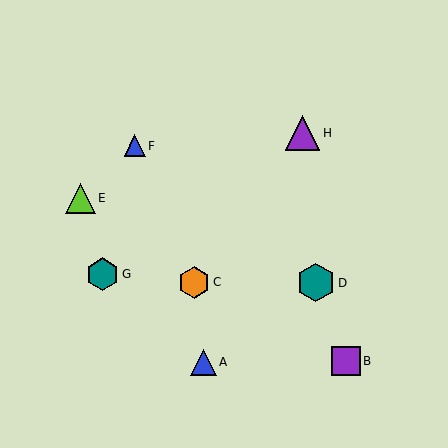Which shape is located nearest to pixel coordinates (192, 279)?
The orange hexagon (labeled C) at (194, 282) is nearest to that location.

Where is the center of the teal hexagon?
The center of the teal hexagon is at (103, 274).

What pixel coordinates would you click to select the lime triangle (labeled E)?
Click at (80, 198) to select the lime triangle E.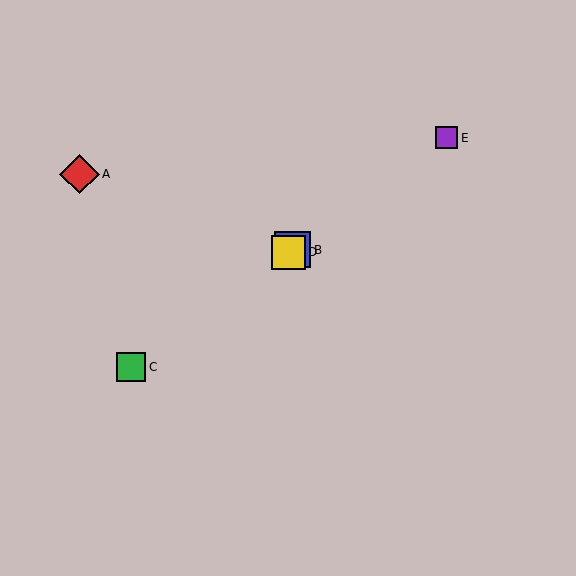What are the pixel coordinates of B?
Object B is at (293, 250).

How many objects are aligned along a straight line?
4 objects (B, C, D, E) are aligned along a straight line.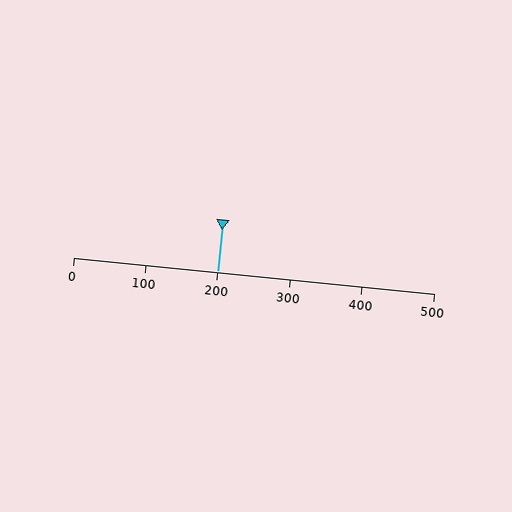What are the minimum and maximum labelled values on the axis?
The axis runs from 0 to 500.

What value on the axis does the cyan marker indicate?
The marker indicates approximately 200.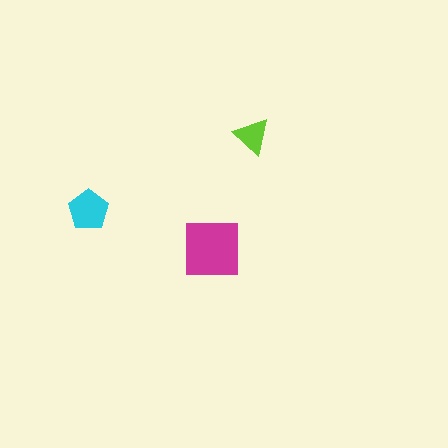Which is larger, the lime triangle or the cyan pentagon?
The cyan pentagon.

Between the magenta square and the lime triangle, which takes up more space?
The magenta square.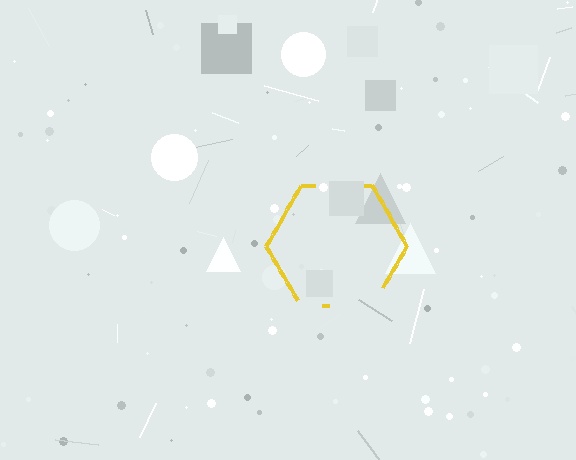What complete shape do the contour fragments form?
The contour fragments form a hexagon.